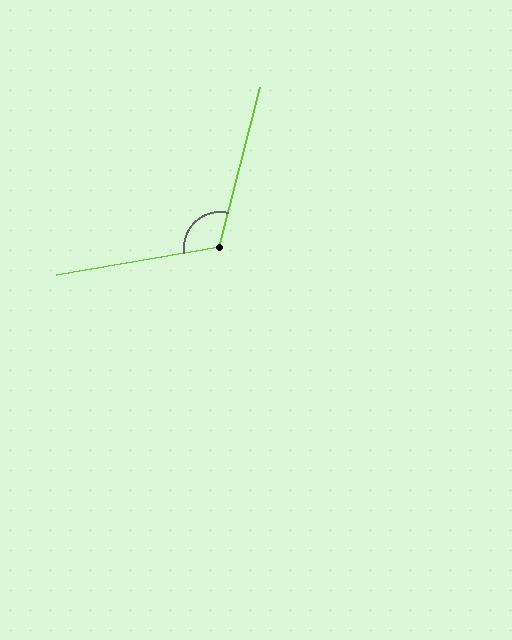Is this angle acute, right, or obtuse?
It is obtuse.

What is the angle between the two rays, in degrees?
Approximately 114 degrees.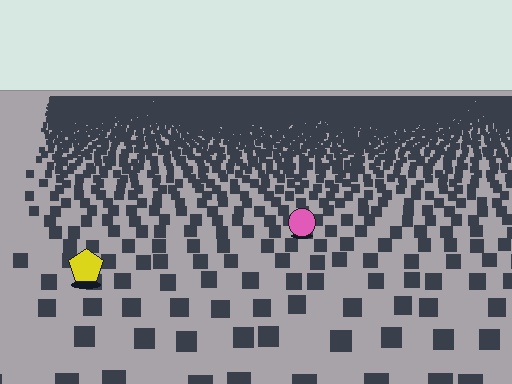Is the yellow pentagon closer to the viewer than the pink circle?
Yes. The yellow pentagon is closer — you can tell from the texture gradient: the ground texture is coarser near it.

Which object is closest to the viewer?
The yellow pentagon is closest. The texture marks near it are larger and more spread out.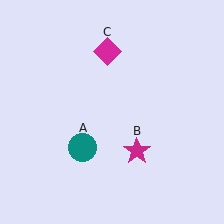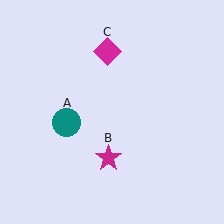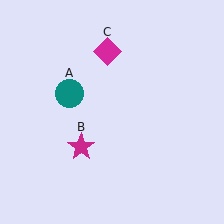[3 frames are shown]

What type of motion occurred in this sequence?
The teal circle (object A), magenta star (object B) rotated clockwise around the center of the scene.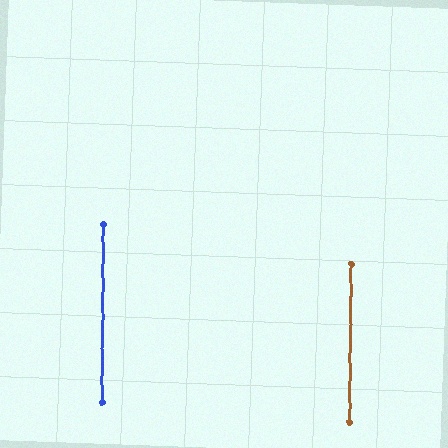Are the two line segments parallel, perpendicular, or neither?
Parallel — their directions differ by only 0.0°.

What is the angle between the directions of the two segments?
Approximately 0 degrees.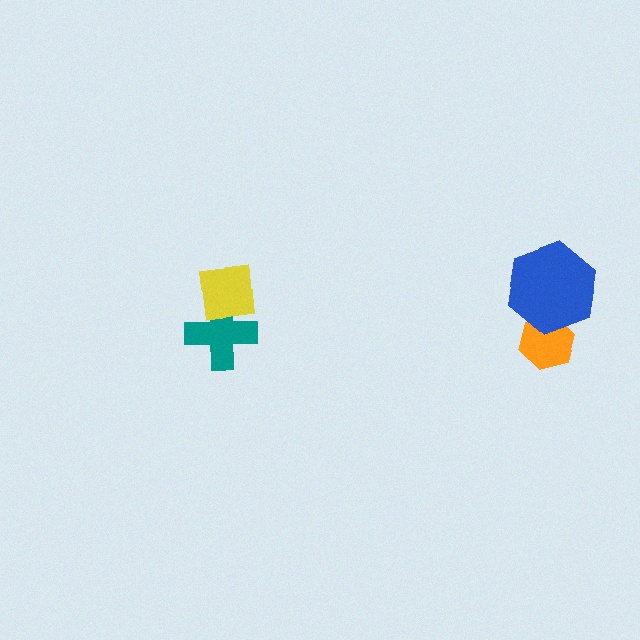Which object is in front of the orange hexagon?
The blue hexagon is in front of the orange hexagon.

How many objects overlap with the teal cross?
1 object overlaps with the teal cross.